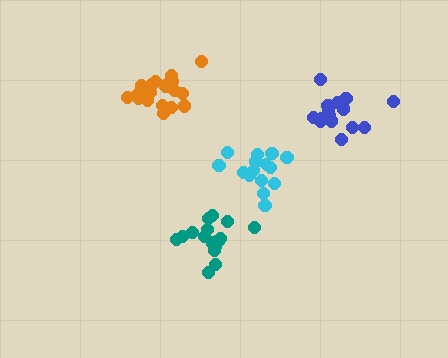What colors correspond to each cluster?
The clusters are colored: cyan, orange, teal, blue.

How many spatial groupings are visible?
There are 4 spatial groupings.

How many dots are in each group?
Group 1: 15 dots, Group 2: 21 dots, Group 3: 17 dots, Group 4: 16 dots (69 total).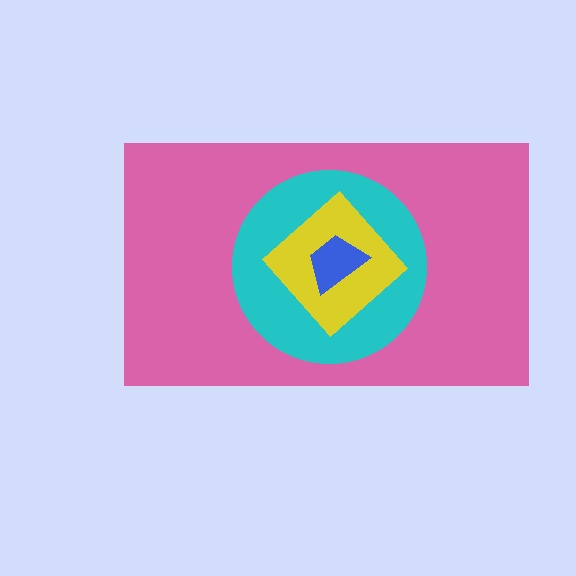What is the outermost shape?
The pink rectangle.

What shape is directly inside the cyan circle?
The yellow diamond.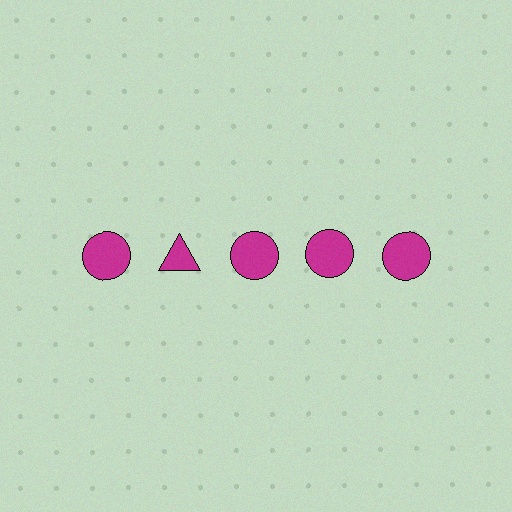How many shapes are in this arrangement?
There are 5 shapes arranged in a grid pattern.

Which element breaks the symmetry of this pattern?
The magenta triangle in the top row, second from left column breaks the symmetry. All other shapes are magenta circles.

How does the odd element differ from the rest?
It has a different shape: triangle instead of circle.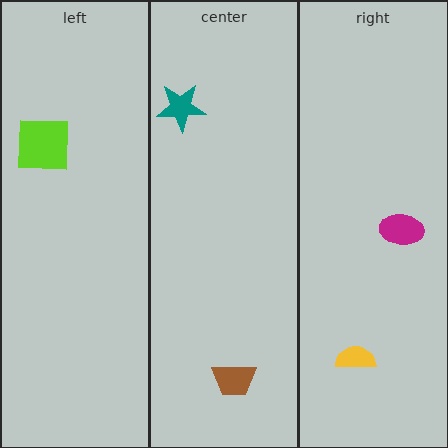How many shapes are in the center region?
2.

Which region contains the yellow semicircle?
The right region.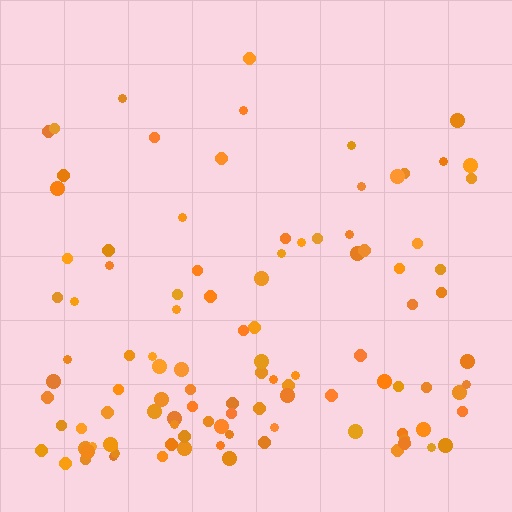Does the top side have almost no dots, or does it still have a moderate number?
Still a moderate number, just noticeably fewer than the bottom.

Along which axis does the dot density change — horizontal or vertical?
Vertical.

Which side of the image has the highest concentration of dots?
The bottom.